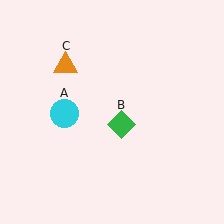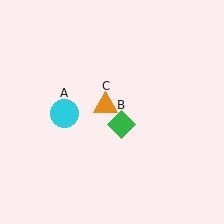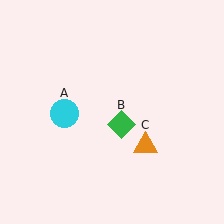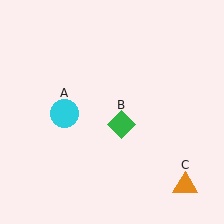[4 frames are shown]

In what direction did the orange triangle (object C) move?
The orange triangle (object C) moved down and to the right.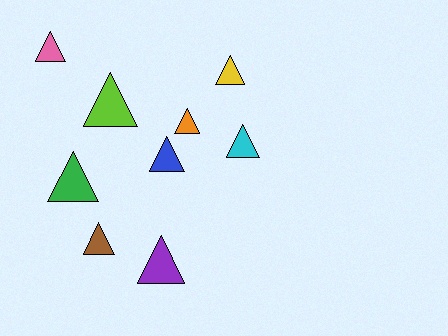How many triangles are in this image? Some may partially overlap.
There are 9 triangles.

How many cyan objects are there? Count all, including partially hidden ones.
There is 1 cyan object.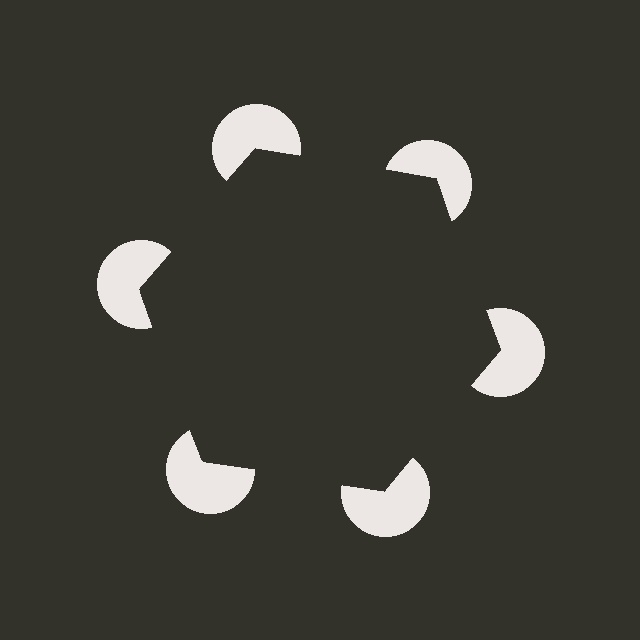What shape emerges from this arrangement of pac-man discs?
An illusory hexagon — its edges are inferred from the aligned wedge cuts in the pac-man discs, not physically drawn.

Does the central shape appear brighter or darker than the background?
It typically appears slightly darker than the background, even though no actual brightness change is drawn.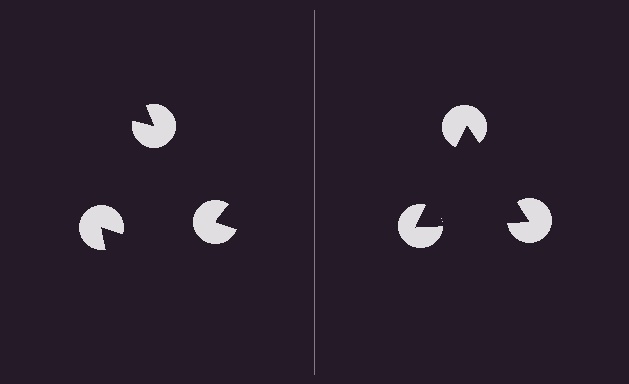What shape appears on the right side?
An illusory triangle.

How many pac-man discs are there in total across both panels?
6 — 3 on each side.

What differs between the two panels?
The pac-man discs are positioned identically on both sides; only the wedge orientations differ. On the right they align to a triangle; on the left they are misaligned.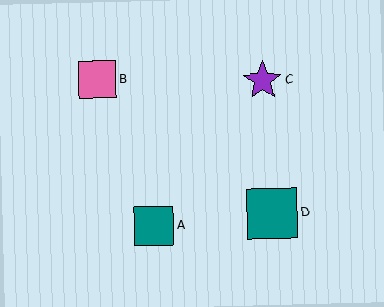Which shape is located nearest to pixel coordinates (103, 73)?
The pink square (labeled B) at (97, 80) is nearest to that location.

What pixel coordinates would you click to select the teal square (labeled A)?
Click at (154, 226) to select the teal square A.